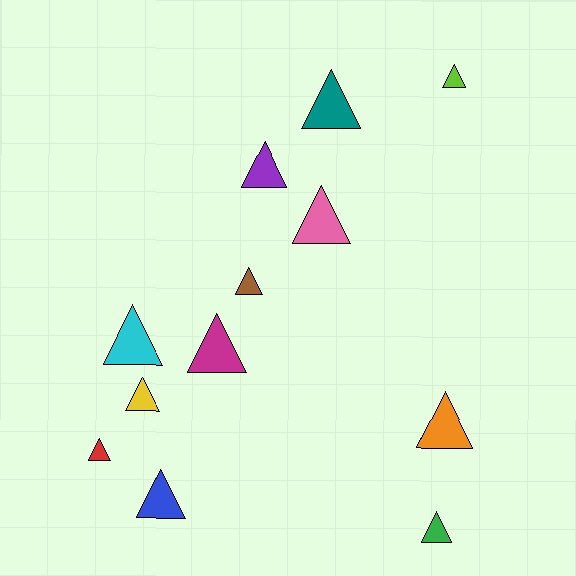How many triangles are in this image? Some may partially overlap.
There are 12 triangles.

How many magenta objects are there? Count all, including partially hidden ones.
There is 1 magenta object.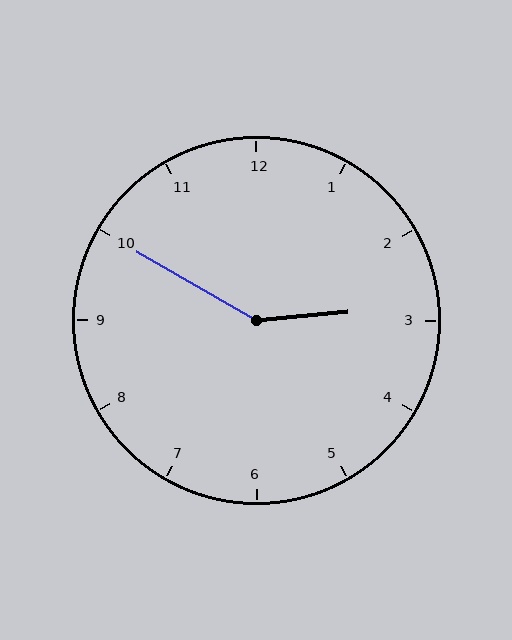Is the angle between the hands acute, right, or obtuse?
It is obtuse.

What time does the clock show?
2:50.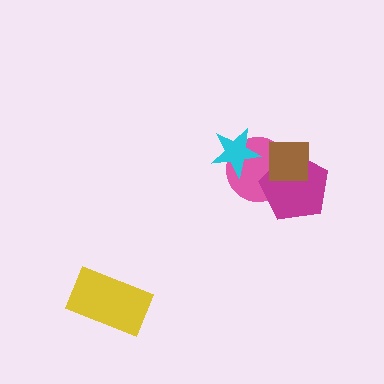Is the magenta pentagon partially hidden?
Yes, it is partially covered by another shape.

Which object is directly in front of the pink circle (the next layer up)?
The cyan star is directly in front of the pink circle.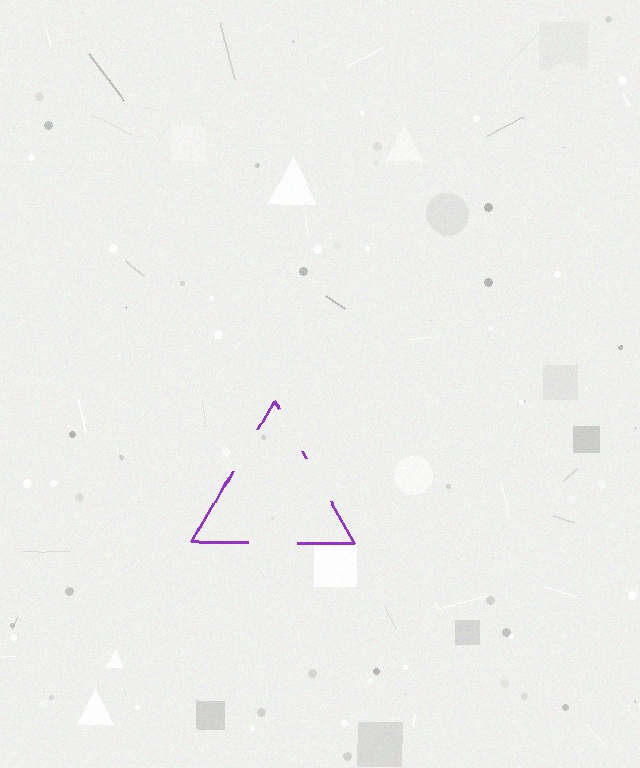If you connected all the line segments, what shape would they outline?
They would outline a triangle.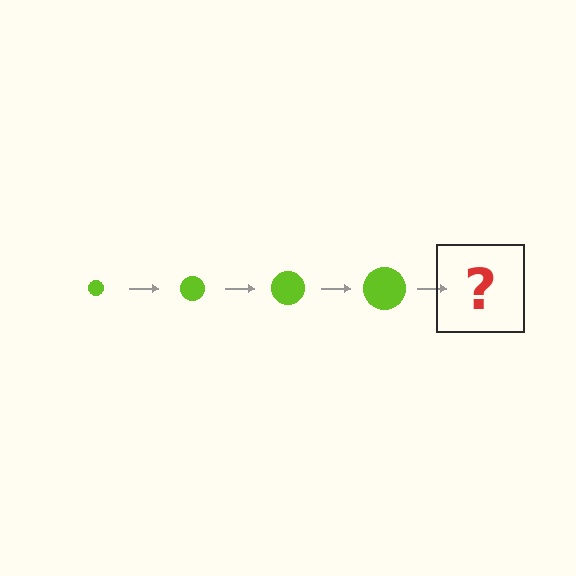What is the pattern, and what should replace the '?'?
The pattern is that the circle gets progressively larger each step. The '?' should be a lime circle, larger than the previous one.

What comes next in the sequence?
The next element should be a lime circle, larger than the previous one.